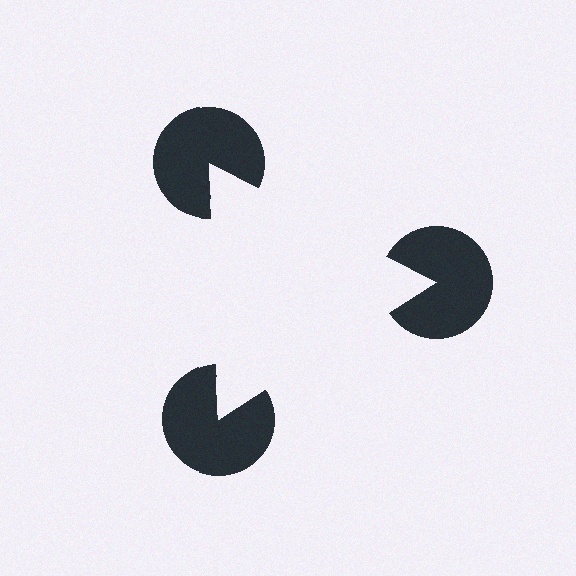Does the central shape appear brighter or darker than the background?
It typically appears slightly brighter than the background, even though no actual brightness change is drawn.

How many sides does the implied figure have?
3 sides.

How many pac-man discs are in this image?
There are 3 — one at each vertex of the illusory triangle.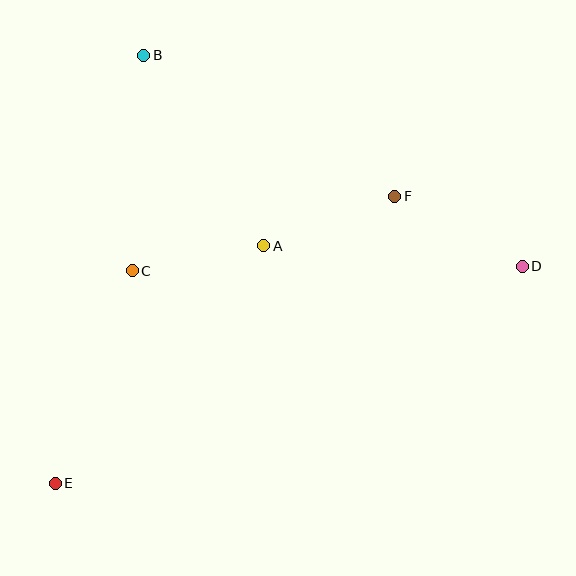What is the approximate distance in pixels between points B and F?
The distance between B and F is approximately 288 pixels.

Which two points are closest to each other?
Points A and C are closest to each other.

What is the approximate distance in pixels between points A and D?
The distance between A and D is approximately 259 pixels.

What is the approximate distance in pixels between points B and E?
The distance between B and E is approximately 437 pixels.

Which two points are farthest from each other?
Points D and E are farthest from each other.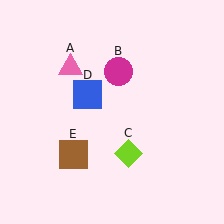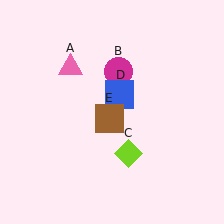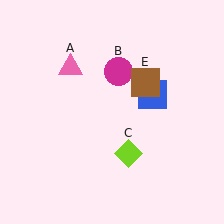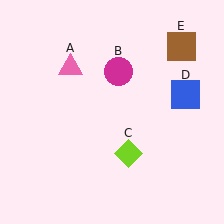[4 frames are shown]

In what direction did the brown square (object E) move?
The brown square (object E) moved up and to the right.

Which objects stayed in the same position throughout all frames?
Pink triangle (object A) and magenta circle (object B) and lime diamond (object C) remained stationary.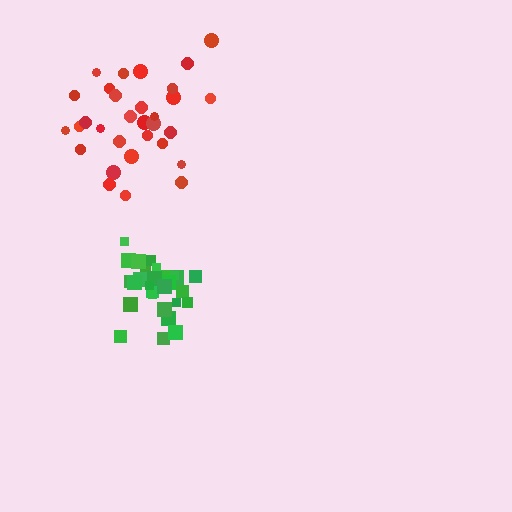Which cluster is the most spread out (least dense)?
Red.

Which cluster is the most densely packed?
Green.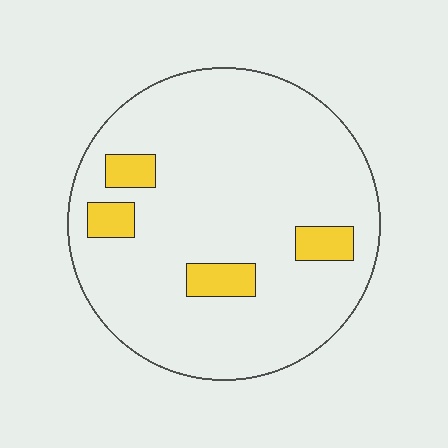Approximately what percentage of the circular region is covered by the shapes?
Approximately 10%.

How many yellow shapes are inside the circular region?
4.